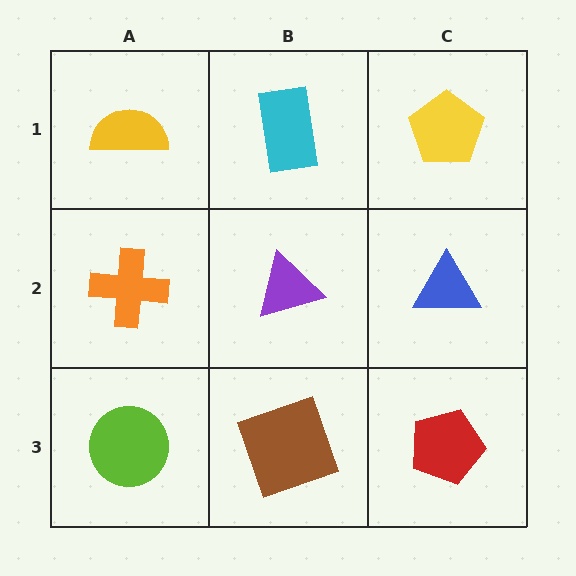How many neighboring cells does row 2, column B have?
4.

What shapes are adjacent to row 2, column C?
A yellow pentagon (row 1, column C), a red pentagon (row 3, column C), a purple triangle (row 2, column B).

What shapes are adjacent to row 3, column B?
A purple triangle (row 2, column B), a lime circle (row 3, column A), a red pentagon (row 3, column C).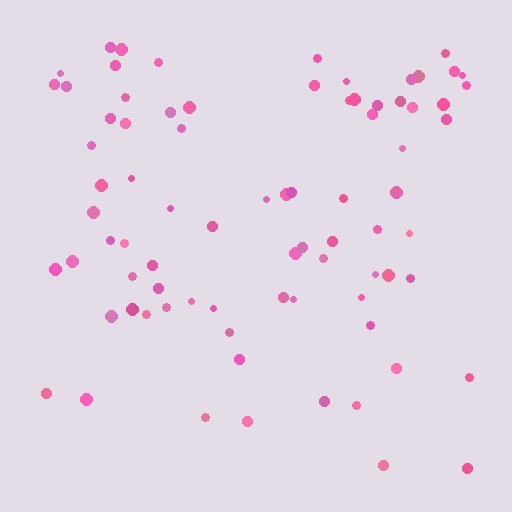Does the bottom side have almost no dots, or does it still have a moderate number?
Still a moderate number, just noticeably fewer than the top.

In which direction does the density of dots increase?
From bottom to top, with the top side densest.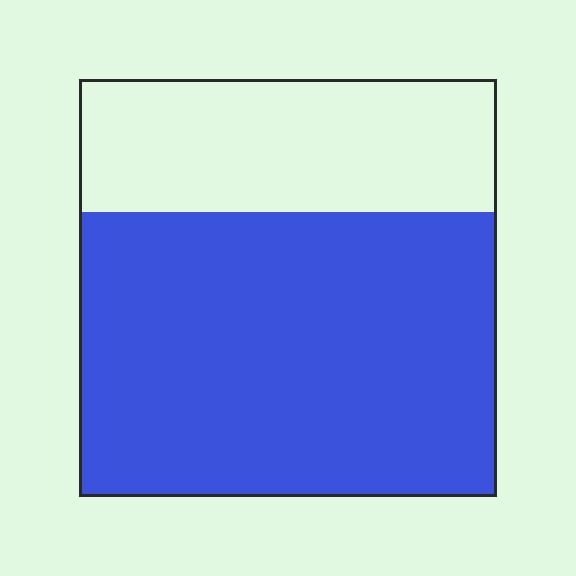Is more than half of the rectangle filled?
Yes.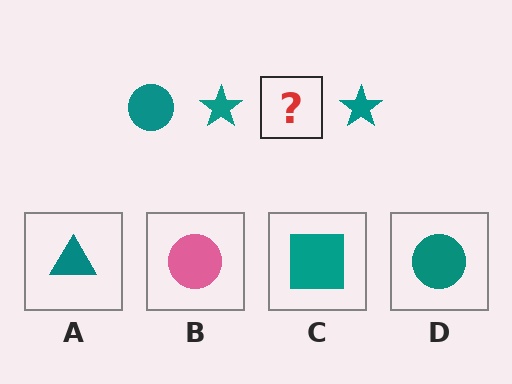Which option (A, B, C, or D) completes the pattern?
D.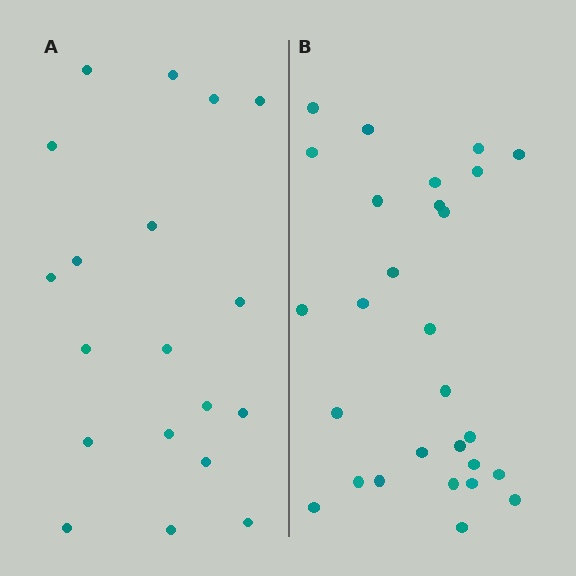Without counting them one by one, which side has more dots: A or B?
Region B (the right region) has more dots.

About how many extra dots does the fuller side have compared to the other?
Region B has roughly 8 or so more dots than region A.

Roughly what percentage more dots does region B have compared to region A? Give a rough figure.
About 45% more.